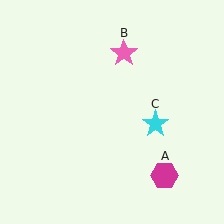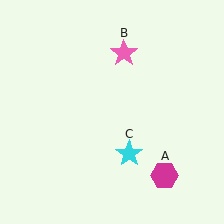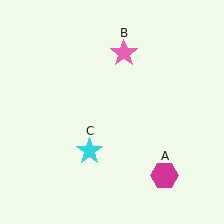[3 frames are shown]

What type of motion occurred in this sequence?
The cyan star (object C) rotated clockwise around the center of the scene.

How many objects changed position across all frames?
1 object changed position: cyan star (object C).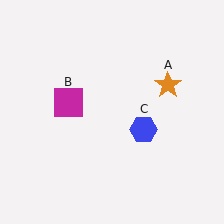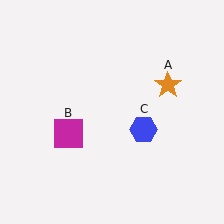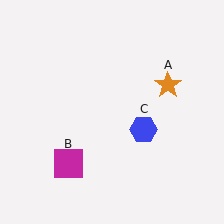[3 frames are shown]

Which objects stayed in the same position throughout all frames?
Orange star (object A) and blue hexagon (object C) remained stationary.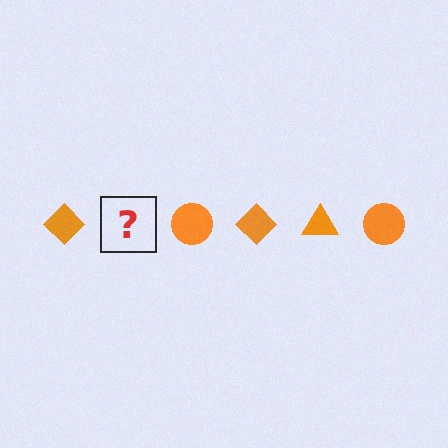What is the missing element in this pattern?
The missing element is an orange triangle.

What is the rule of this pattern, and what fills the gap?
The rule is that the pattern cycles through diamond, triangle, circle shapes in orange. The gap should be filled with an orange triangle.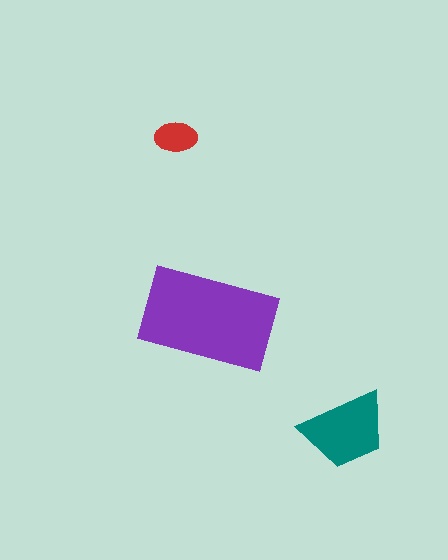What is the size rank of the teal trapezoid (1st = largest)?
2nd.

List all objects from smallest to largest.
The red ellipse, the teal trapezoid, the purple rectangle.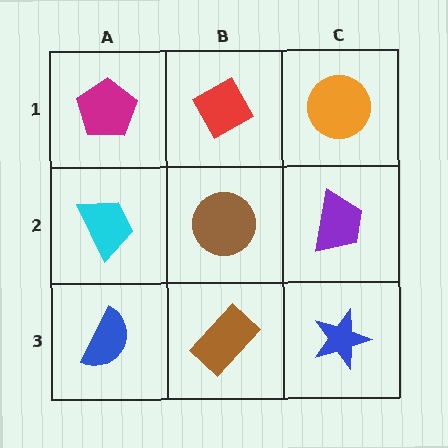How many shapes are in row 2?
3 shapes.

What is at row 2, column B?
A brown circle.